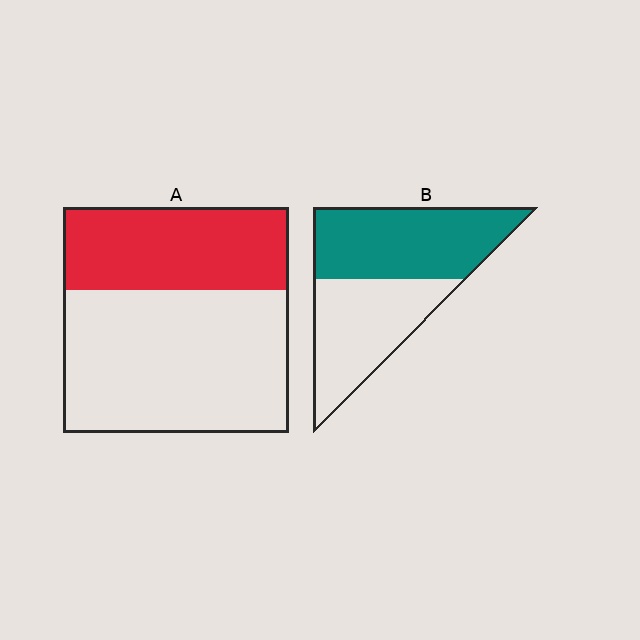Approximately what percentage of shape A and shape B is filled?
A is approximately 35% and B is approximately 55%.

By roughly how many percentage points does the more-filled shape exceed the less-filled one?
By roughly 15 percentage points (B over A).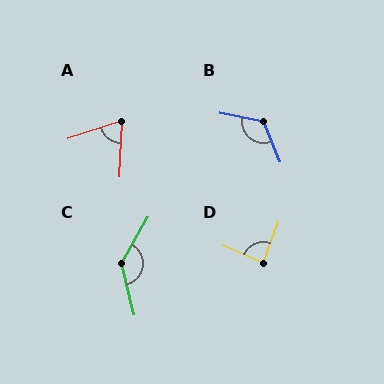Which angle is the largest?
C, at approximately 137 degrees.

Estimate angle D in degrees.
Approximately 86 degrees.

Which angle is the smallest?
A, at approximately 69 degrees.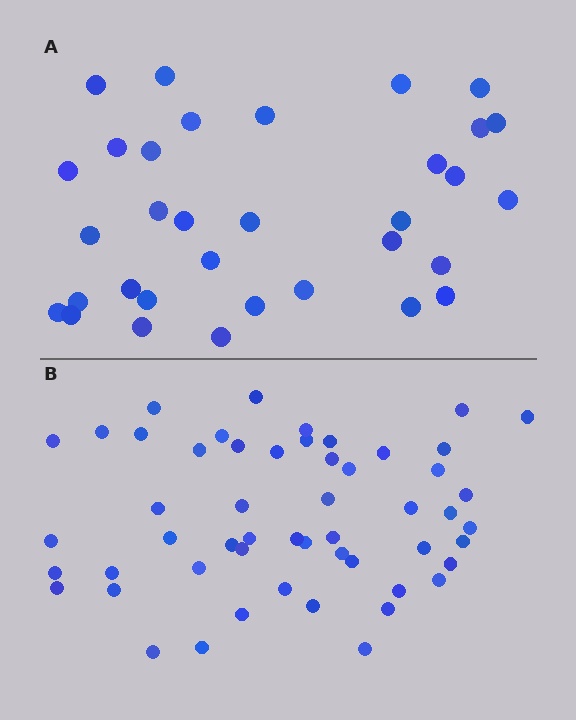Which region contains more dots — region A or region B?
Region B (the bottom region) has more dots.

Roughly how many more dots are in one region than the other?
Region B has approximately 20 more dots than region A.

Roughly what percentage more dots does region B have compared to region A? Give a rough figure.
About 60% more.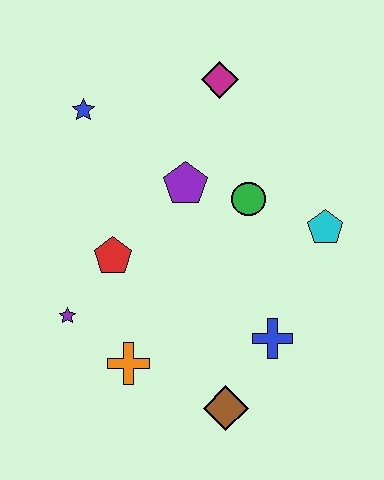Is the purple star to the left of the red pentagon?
Yes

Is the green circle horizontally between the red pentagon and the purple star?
No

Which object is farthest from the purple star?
The magenta diamond is farthest from the purple star.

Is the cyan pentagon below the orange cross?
No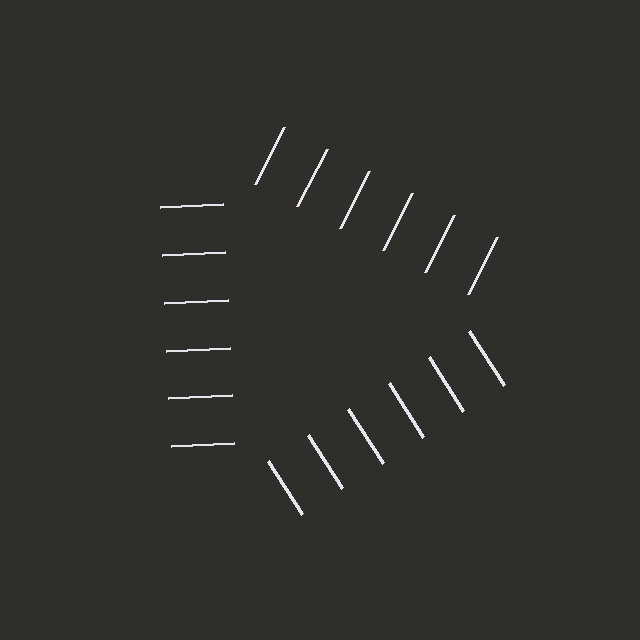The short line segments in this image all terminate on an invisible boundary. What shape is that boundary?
An illusory triangle — the line segments terminate on its edges but no continuous stroke is drawn.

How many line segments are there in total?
18 — 6 along each of the 3 edges.